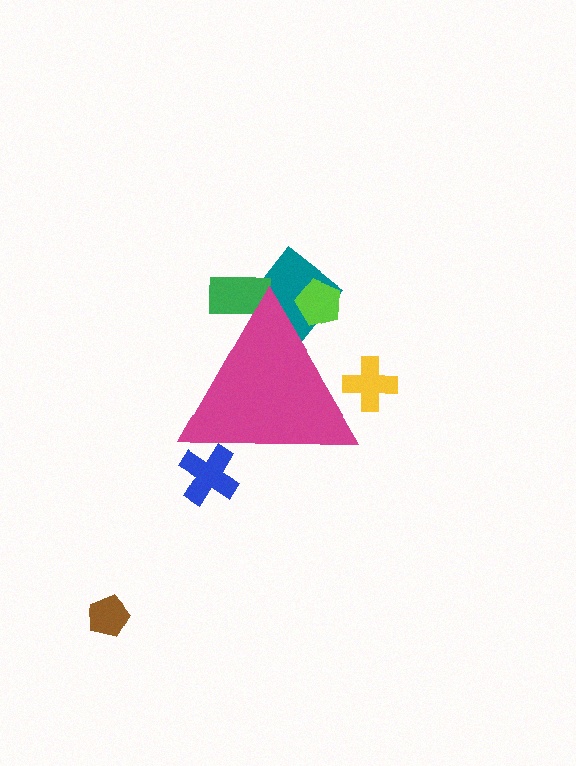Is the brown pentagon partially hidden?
No, the brown pentagon is fully visible.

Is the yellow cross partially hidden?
Yes, the yellow cross is partially hidden behind the magenta triangle.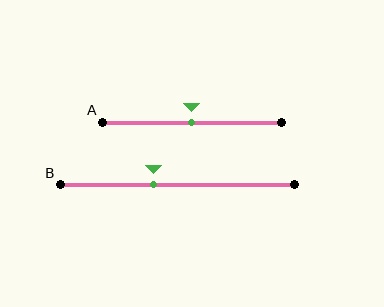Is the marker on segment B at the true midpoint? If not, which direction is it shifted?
No, the marker on segment B is shifted to the left by about 10% of the segment length.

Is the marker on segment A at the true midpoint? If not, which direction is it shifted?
Yes, the marker on segment A is at the true midpoint.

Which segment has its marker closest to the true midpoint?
Segment A has its marker closest to the true midpoint.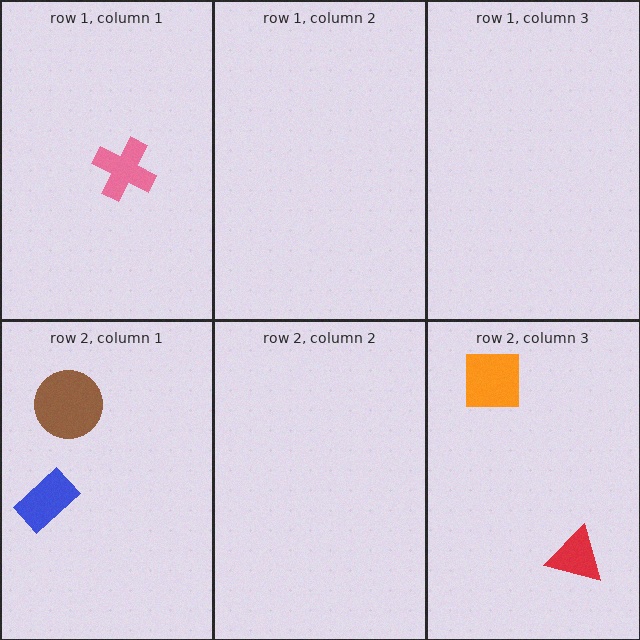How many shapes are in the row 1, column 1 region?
1.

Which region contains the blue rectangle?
The row 2, column 1 region.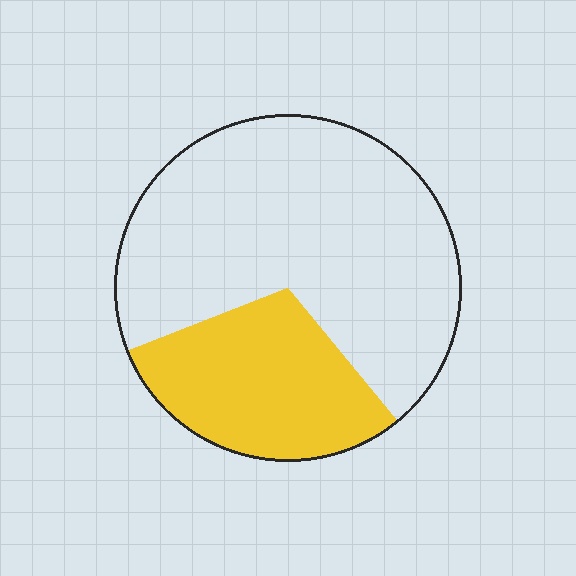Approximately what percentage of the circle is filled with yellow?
Approximately 30%.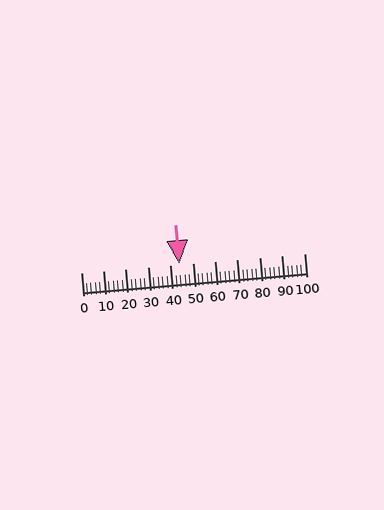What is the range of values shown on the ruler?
The ruler shows values from 0 to 100.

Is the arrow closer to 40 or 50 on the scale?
The arrow is closer to 40.